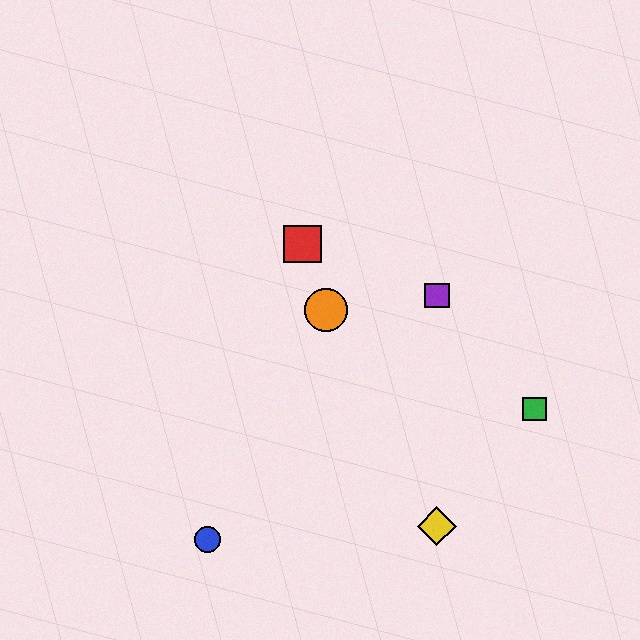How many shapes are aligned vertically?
2 shapes (the yellow diamond, the purple square) are aligned vertically.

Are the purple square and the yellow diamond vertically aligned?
Yes, both are at x≈437.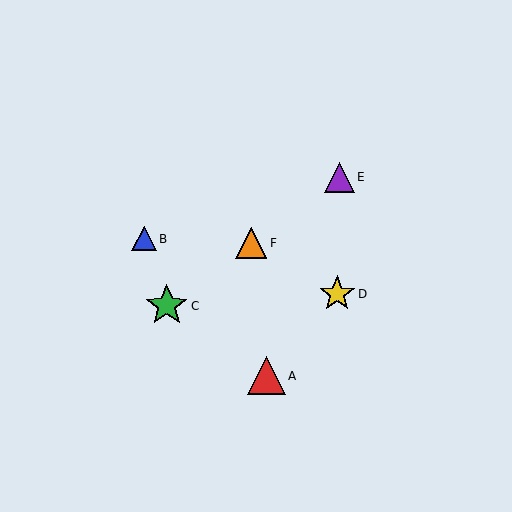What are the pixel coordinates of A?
Object A is at (267, 376).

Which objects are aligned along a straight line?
Objects C, E, F are aligned along a straight line.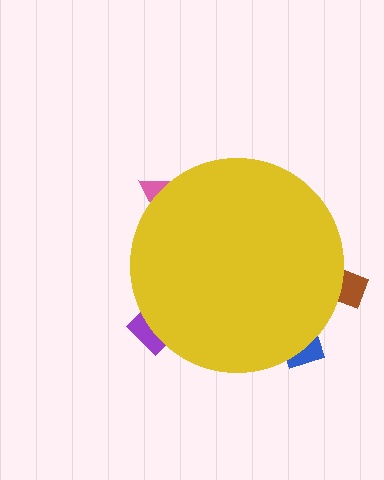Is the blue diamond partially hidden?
Yes, the blue diamond is partially hidden behind the yellow circle.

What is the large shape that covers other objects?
A yellow circle.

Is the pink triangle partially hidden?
Yes, the pink triangle is partially hidden behind the yellow circle.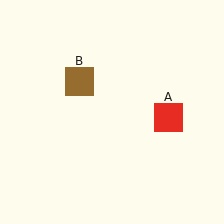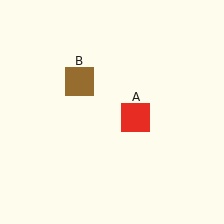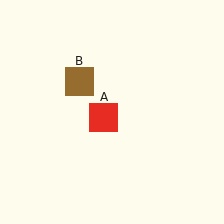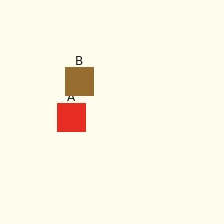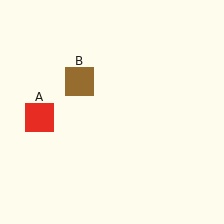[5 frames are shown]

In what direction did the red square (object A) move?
The red square (object A) moved left.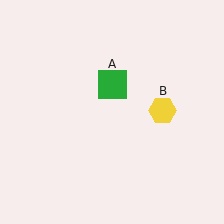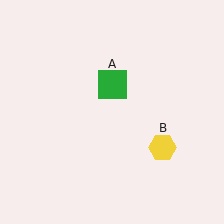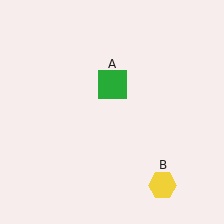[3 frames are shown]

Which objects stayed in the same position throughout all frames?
Green square (object A) remained stationary.